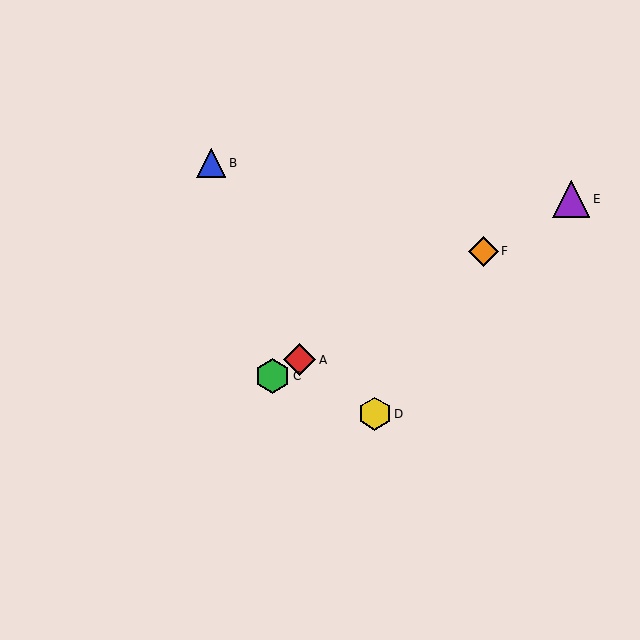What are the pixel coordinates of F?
Object F is at (483, 251).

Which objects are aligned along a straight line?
Objects A, C, E, F are aligned along a straight line.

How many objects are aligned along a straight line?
4 objects (A, C, E, F) are aligned along a straight line.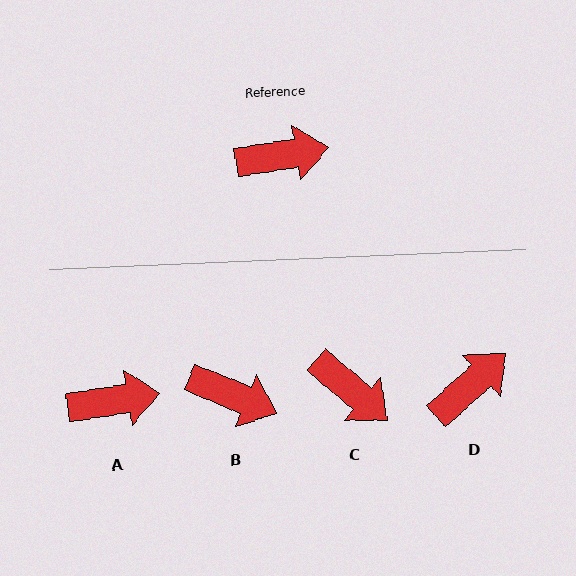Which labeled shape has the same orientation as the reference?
A.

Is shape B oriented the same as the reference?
No, it is off by about 31 degrees.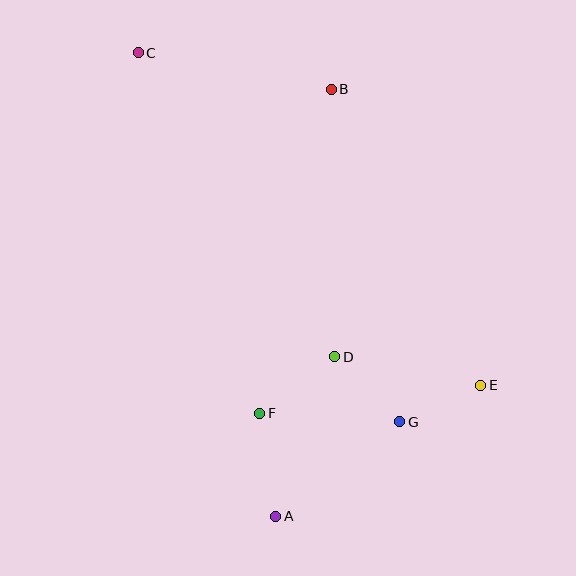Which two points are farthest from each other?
Points A and C are farthest from each other.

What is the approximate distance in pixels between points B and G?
The distance between B and G is approximately 339 pixels.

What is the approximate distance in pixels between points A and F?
The distance between A and F is approximately 104 pixels.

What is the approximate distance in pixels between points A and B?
The distance between A and B is approximately 430 pixels.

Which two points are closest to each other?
Points E and G are closest to each other.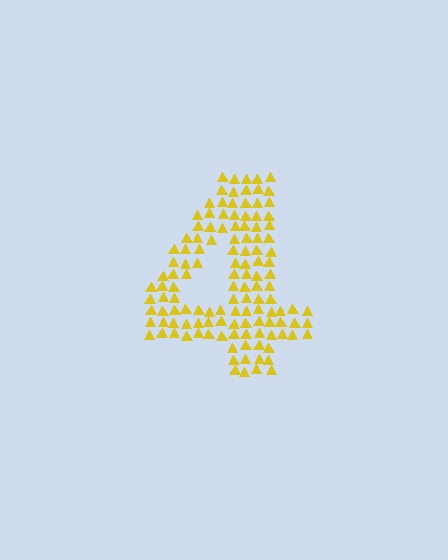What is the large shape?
The large shape is the digit 4.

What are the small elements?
The small elements are triangles.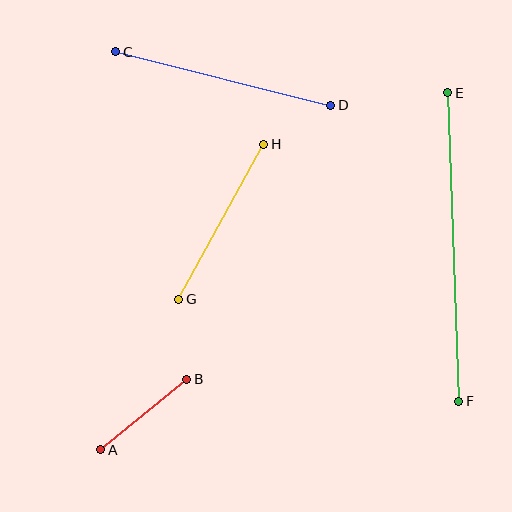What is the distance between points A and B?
The distance is approximately 111 pixels.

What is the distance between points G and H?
The distance is approximately 177 pixels.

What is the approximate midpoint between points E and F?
The midpoint is at approximately (453, 247) pixels.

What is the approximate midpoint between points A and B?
The midpoint is at approximately (144, 414) pixels.